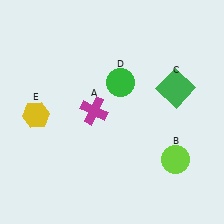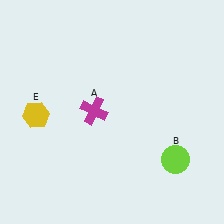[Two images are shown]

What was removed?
The green square (C), the green circle (D) were removed in Image 2.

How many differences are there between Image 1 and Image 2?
There are 2 differences between the two images.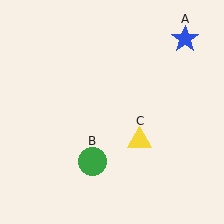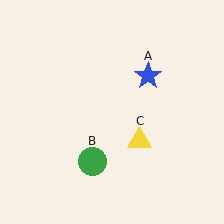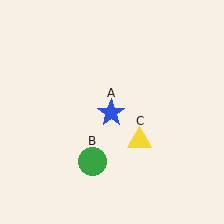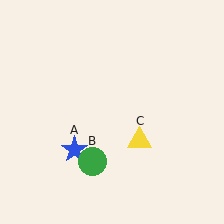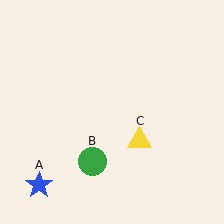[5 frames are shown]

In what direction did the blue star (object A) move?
The blue star (object A) moved down and to the left.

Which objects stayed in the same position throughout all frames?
Green circle (object B) and yellow triangle (object C) remained stationary.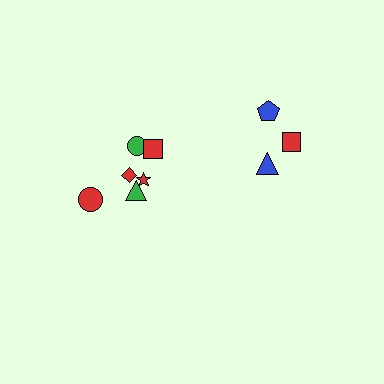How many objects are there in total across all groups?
There are 9 objects.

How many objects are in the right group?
There are 3 objects.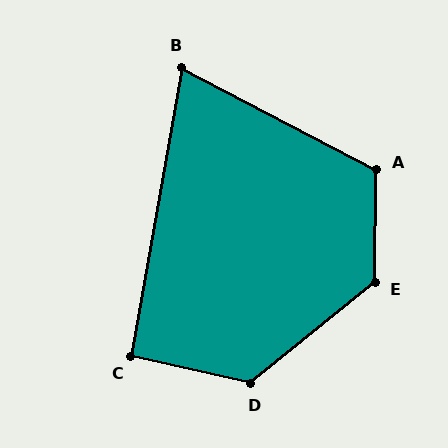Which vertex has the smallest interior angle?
B, at approximately 72 degrees.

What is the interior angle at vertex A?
Approximately 117 degrees (obtuse).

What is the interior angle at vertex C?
Approximately 93 degrees (approximately right).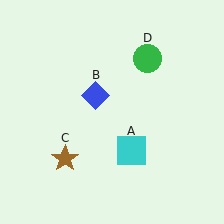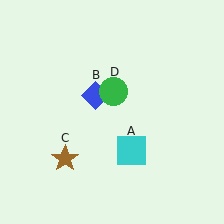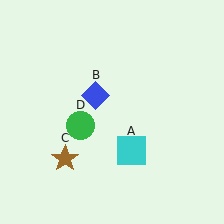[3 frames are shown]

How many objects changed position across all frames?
1 object changed position: green circle (object D).